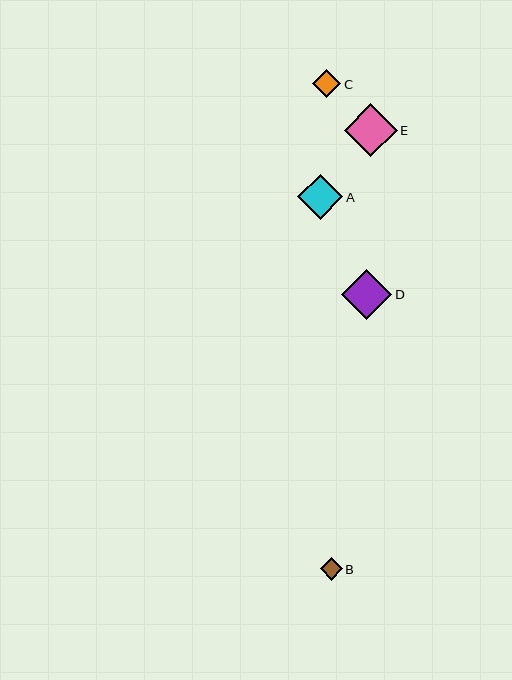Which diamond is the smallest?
Diamond B is the smallest with a size of approximately 22 pixels.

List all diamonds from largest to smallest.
From largest to smallest: E, D, A, C, B.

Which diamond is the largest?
Diamond E is the largest with a size of approximately 53 pixels.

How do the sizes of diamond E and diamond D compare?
Diamond E and diamond D are approximately the same size.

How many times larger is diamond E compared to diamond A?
Diamond E is approximately 1.2 times the size of diamond A.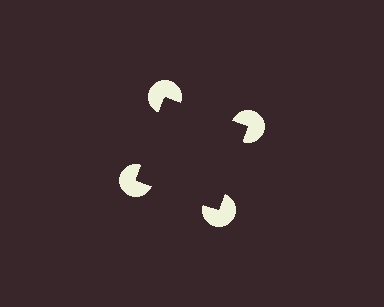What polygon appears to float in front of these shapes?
An illusory square — its edges are inferred from the aligned wedge cuts in the pac-man discs, not physically drawn.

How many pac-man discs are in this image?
There are 4 — one at each vertex of the illusory square.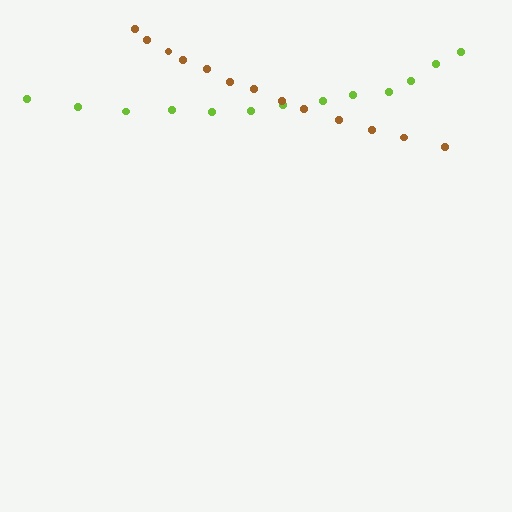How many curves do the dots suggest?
There are 2 distinct paths.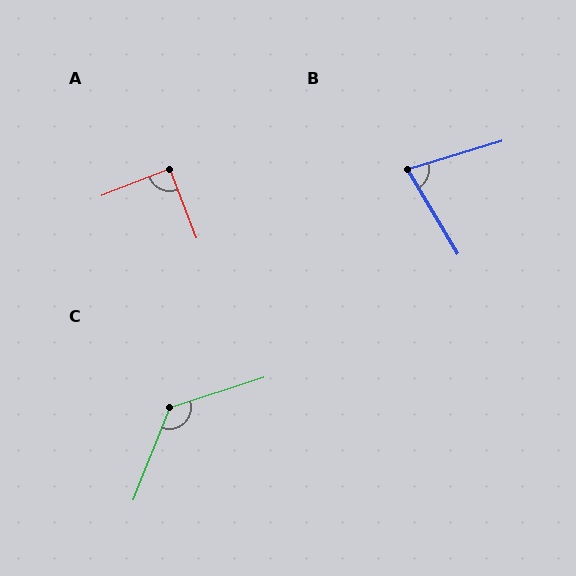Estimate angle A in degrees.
Approximately 89 degrees.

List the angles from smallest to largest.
B (76°), A (89°), C (129°).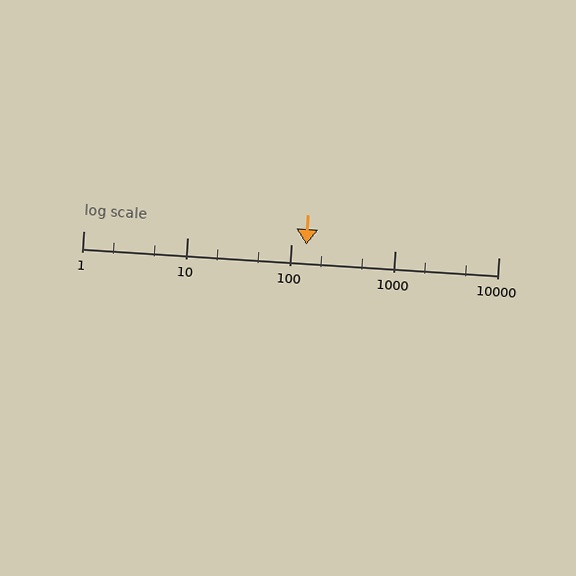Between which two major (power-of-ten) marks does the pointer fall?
The pointer is between 100 and 1000.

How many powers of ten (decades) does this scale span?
The scale spans 4 decades, from 1 to 10000.